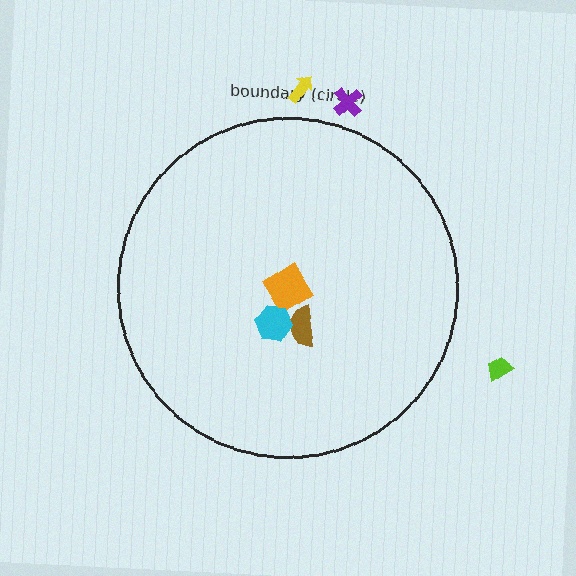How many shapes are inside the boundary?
3 inside, 3 outside.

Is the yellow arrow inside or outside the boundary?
Outside.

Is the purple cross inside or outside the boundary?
Outside.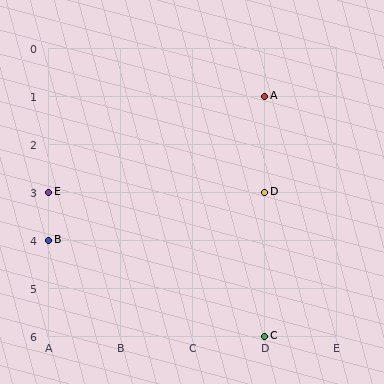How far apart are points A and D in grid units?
Points A and D are 2 rows apart.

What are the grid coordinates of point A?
Point A is at grid coordinates (D, 1).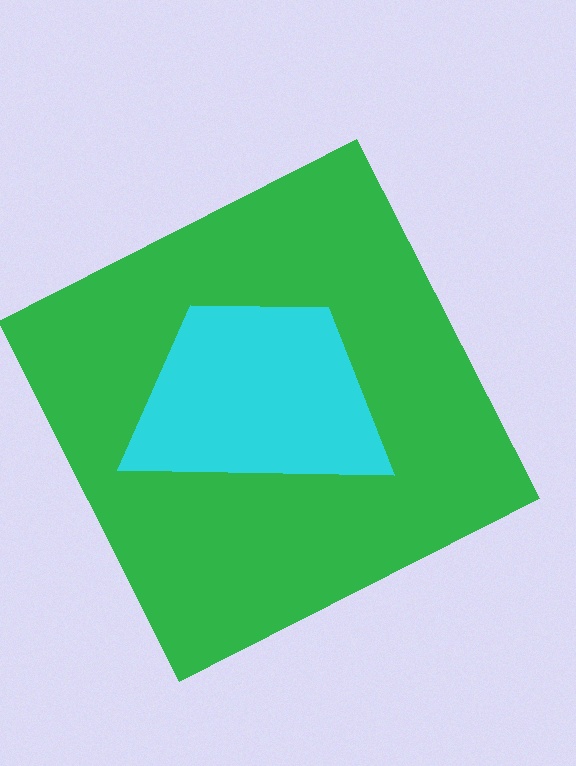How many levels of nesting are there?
2.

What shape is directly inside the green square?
The cyan trapezoid.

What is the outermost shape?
The green square.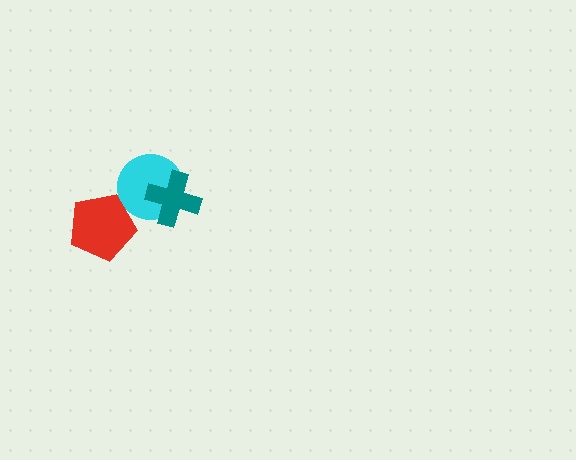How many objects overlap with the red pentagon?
0 objects overlap with the red pentagon.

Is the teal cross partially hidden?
No, no other shape covers it.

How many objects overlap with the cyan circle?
1 object overlaps with the cyan circle.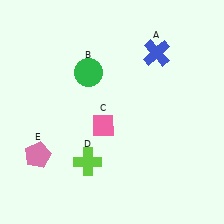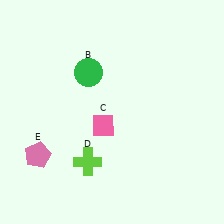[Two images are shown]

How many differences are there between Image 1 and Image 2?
There is 1 difference between the two images.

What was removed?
The blue cross (A) was removed in Image 2.